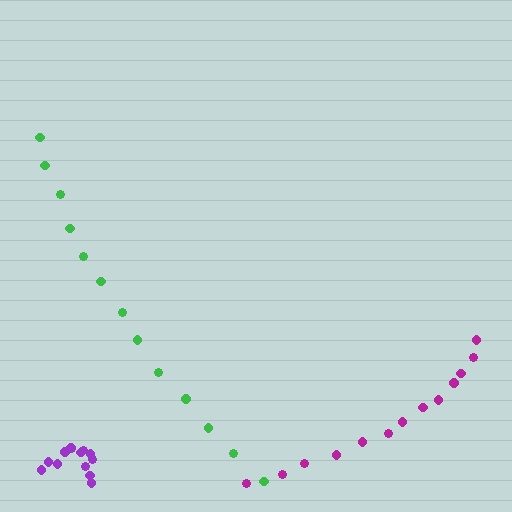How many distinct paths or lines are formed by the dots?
There are 3 distinct paths.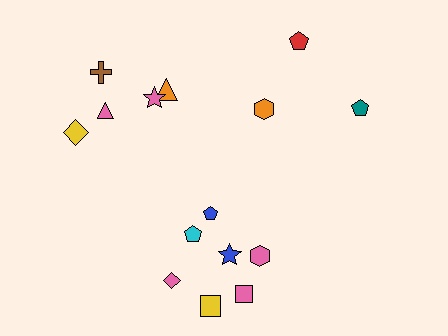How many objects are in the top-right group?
There are 3 objects.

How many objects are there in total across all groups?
There are 15 objects.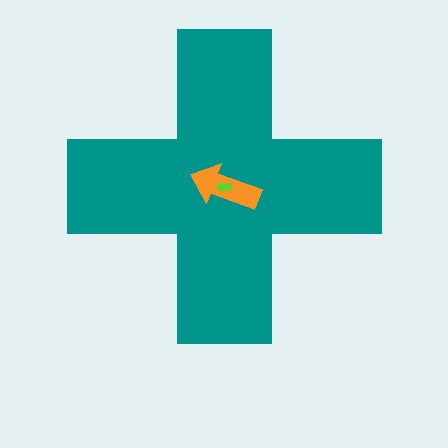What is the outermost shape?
The teal cross.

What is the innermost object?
The lime rectangle.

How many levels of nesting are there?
3.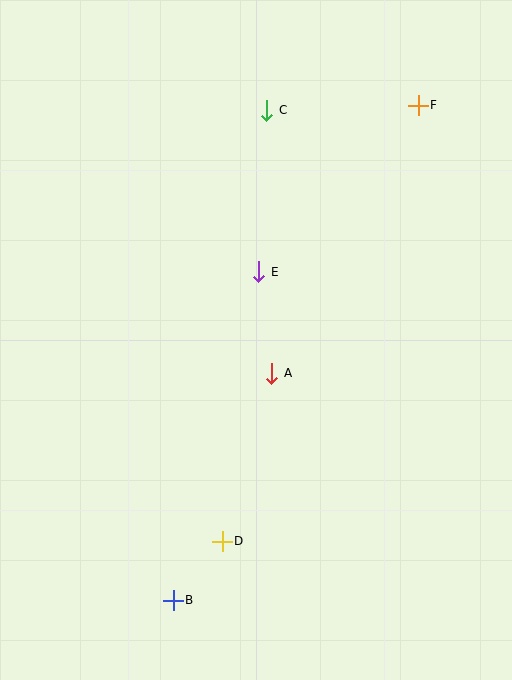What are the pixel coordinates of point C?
Point C is at (267, 110).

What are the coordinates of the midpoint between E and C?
The midpoint between E and C is at (263, 191).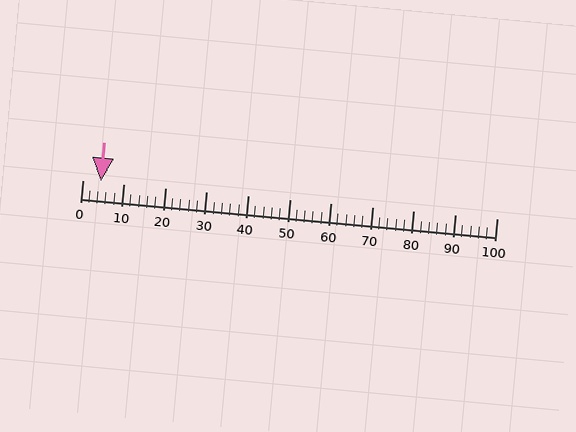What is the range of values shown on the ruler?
The ruler shows values from 0 to 100.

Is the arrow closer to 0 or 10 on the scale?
The arrow is closer to 0.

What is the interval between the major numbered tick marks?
The major tick marks are spaced 10 units apart.